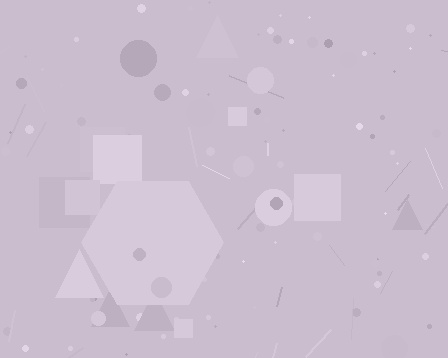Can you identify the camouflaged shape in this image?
The camouflaged shape is a hexagon.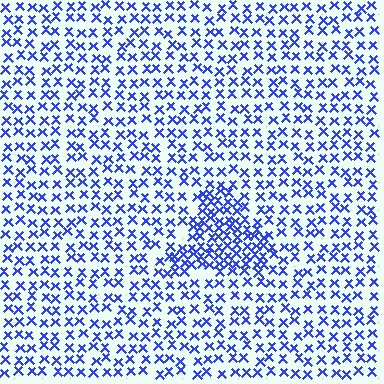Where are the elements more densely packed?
The elements are more densely packed inside the triangle boundary.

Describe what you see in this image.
The image contains small blue elements arranged at two different densities. A triangle-shaped region is visible where the elements are more densely packed than the surrounding area.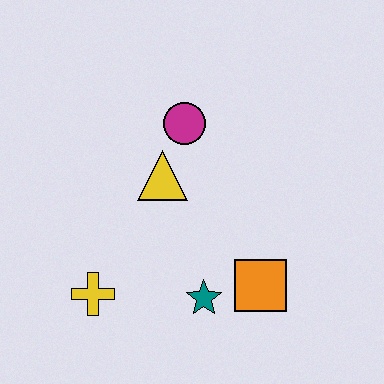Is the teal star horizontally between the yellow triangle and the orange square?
Yes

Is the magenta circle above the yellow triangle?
Yes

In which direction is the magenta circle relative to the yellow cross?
The magenta circle is above the yellow cross.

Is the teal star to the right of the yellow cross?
Yes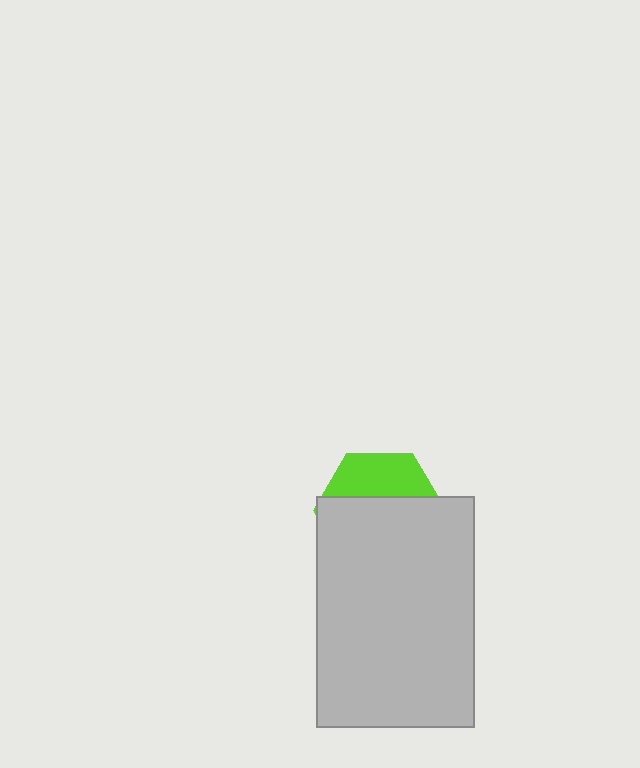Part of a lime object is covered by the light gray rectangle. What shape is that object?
It is a hexagon.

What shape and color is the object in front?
The object in front is a light gray rectangle.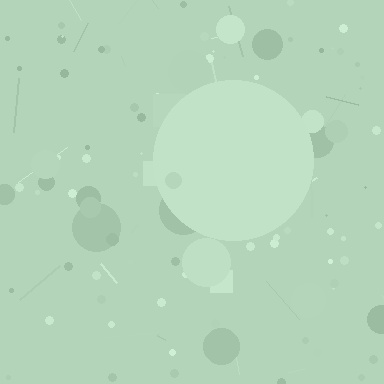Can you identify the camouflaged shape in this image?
The camouflaged shape is a circle.